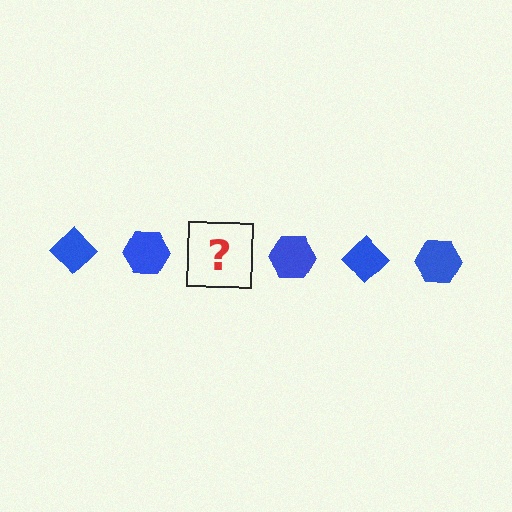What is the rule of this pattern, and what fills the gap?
The rule is that the pattern cycles through diamond, hexagon shapes in blue. The gap should be filled with a blue diamond.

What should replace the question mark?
The question mark should be replaced with a blue diamond.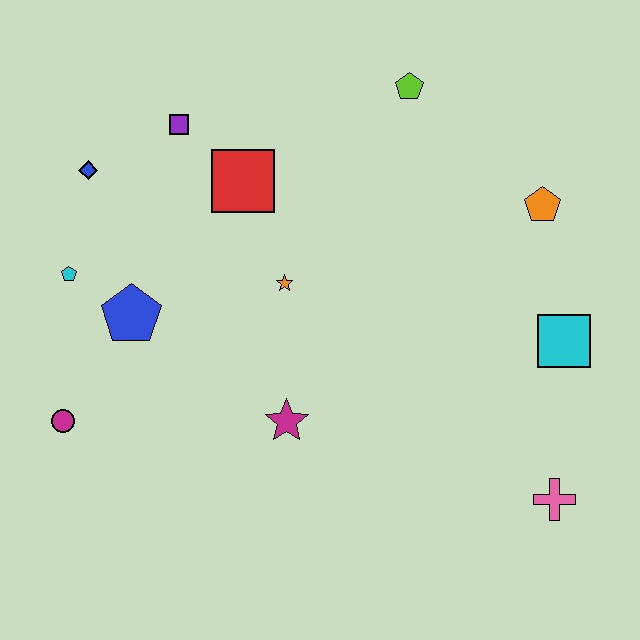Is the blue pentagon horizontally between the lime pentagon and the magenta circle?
Yes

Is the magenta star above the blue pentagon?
No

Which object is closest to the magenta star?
The orange star is closest to the magenta star.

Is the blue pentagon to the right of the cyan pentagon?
Yes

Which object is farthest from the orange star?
The pink cross is farthest from the orange star.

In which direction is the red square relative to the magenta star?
The red square is above the magenta star.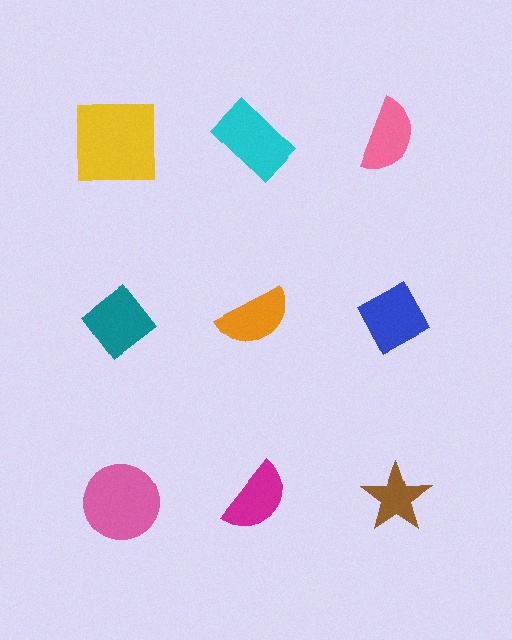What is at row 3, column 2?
A magenta semicircle.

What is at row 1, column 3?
A pink semicircle.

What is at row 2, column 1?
A teal diamond.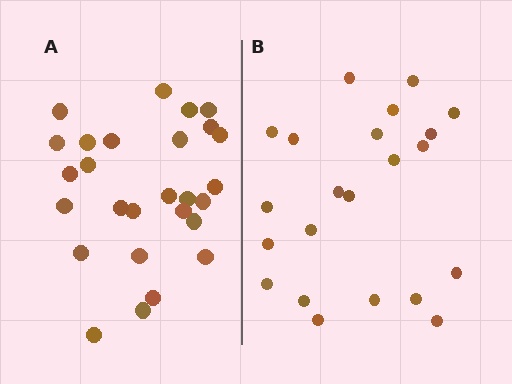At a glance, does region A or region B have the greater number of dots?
Region A (the left region) has more dots.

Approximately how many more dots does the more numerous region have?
Region A has about 5 more dots than region B.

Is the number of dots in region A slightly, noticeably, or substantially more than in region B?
Region A has only slightly more — the two regions are fairly close. The ratio is roughly 1.2 to 1.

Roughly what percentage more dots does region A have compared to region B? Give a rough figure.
About 25% more.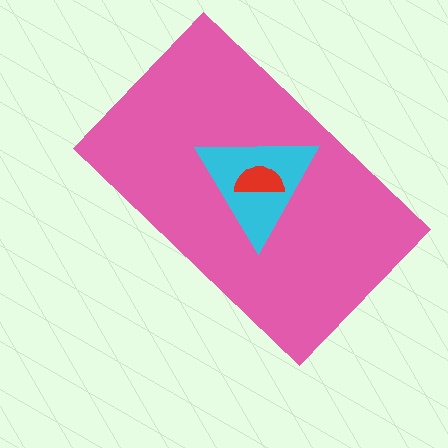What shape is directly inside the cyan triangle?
The red semicircle.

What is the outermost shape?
The pink rectangle.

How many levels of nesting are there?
3.